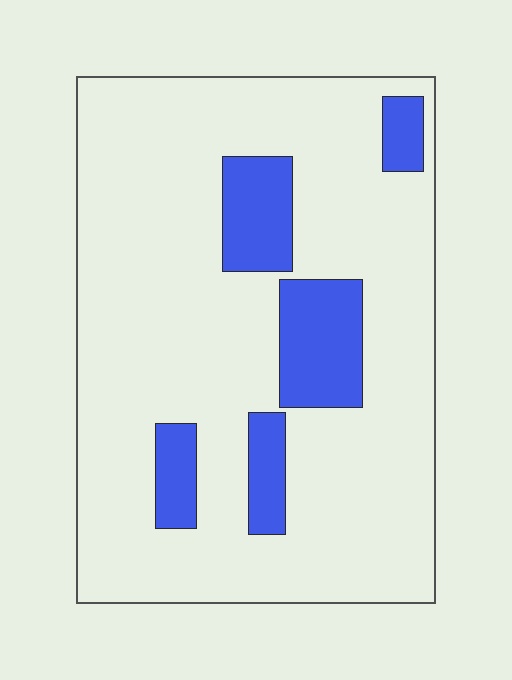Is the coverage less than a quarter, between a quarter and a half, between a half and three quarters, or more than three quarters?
Less than a quarter.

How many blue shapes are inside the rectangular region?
5.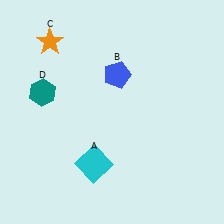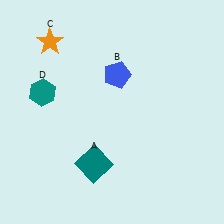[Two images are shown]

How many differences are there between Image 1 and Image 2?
There is 1 difference between the two images.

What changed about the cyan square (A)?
In Image 1, A is cyan. In Image 2, it changed to teal.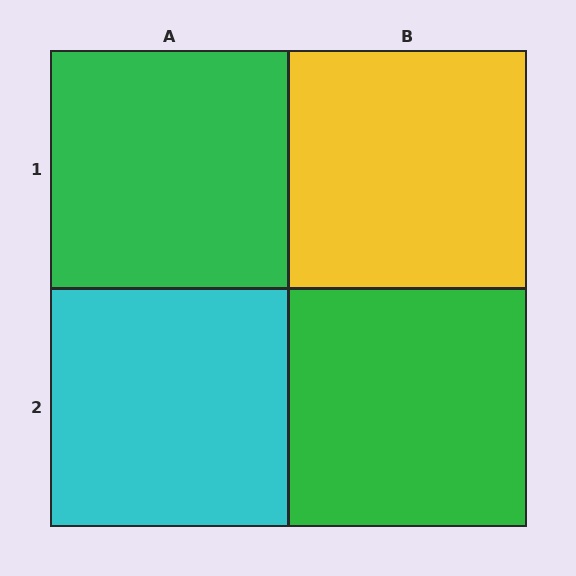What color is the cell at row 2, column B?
Green.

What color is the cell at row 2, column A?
Cyan.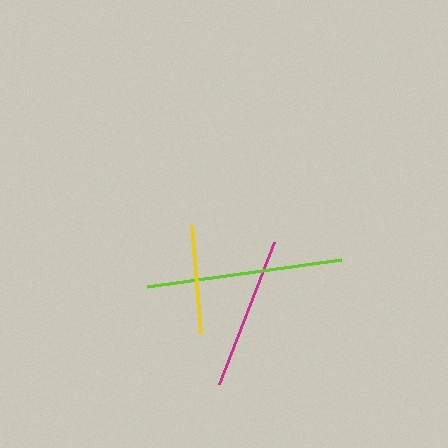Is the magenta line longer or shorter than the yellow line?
The magenta line is longer than the yellow line.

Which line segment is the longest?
The lime line is the longest at approximately 196 pixels.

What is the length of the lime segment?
The lime segment is approximately 196 pixels long.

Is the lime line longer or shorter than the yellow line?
The lime line is longer than the yellow line.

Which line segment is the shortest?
The yellow line is the shortest at approximately 108 pixels.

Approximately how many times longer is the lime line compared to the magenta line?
The lime line is approximately 1.3 times the length of the magenta line.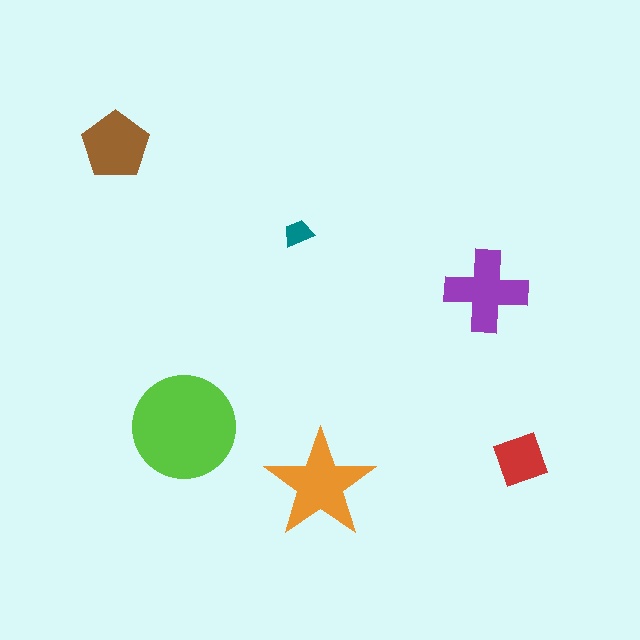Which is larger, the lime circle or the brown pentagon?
The lime circle.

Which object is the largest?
The lime circle.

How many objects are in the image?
There are 6 objects in the image.